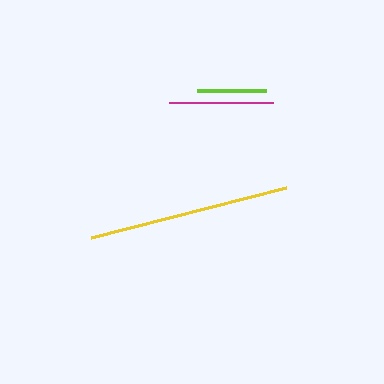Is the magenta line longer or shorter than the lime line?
The magenta line is longer than the lime line.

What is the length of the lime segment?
The lime segment is approximately 70 pixels long.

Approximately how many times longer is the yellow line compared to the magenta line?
The yellow line is approximately 1.9 times the length of the magenta line.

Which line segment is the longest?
The yellow line is the longest at approximately 201 pixels.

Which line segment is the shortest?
The lime line is the shortest at approximately 70 pixels.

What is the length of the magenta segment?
The magenta segment is approximately 104 pixels long.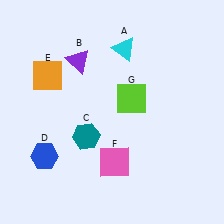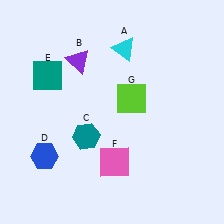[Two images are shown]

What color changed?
The square (E) changed from orange in Image 1 to teal in Image 2.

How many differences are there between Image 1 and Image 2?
There is 1 difference between the two images.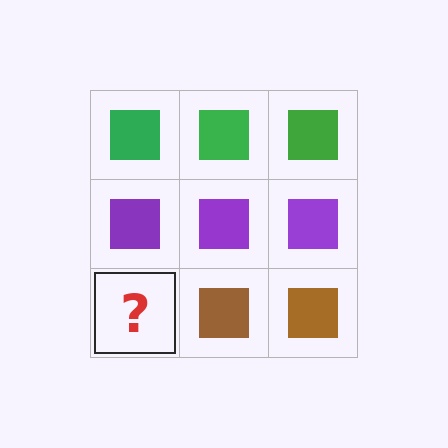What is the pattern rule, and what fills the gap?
The rule is that each row has a consistent color. The gap should be filled with a brown square.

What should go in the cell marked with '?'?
The missing cell should contain a brown square.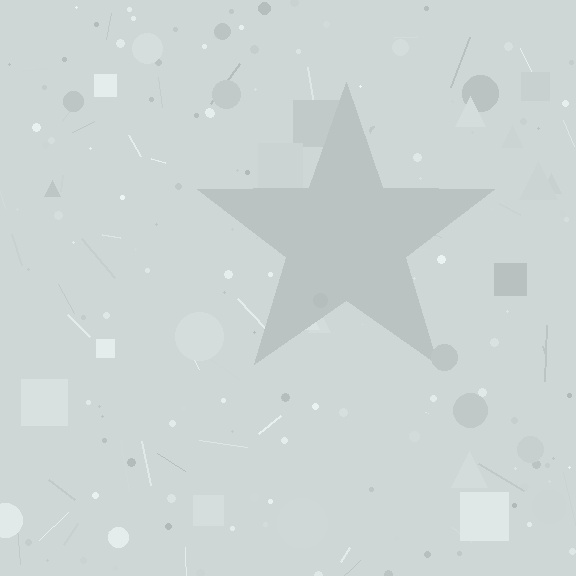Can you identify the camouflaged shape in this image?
The camouflaged shape is a star.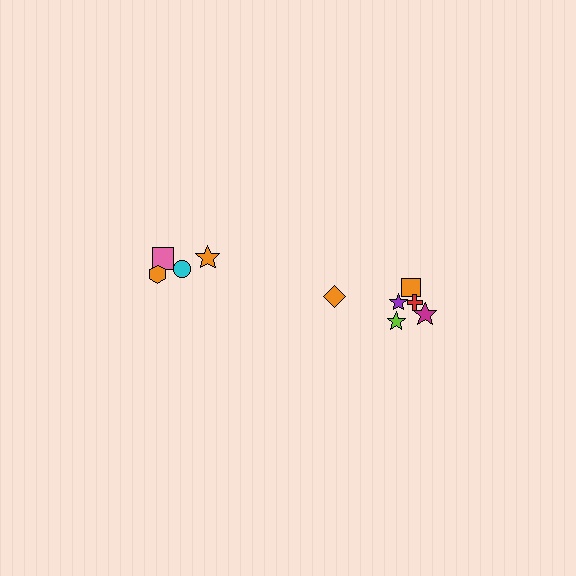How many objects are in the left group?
There are 4 objects.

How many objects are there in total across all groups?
There are 10 objects.